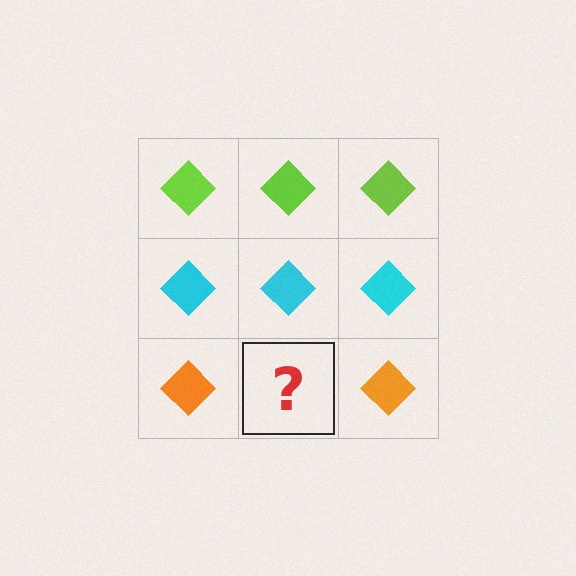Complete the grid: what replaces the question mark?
The question mark should be replaced with an orange diamond.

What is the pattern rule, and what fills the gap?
The rule is that each row has a consistent color. The gap should be filled with an orange diamond.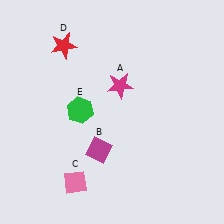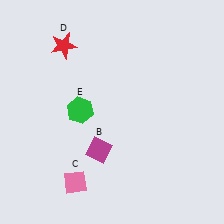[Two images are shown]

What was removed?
The magenta star (A) was removed in Image 2.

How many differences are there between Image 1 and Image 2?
There is 1 difference between the two images.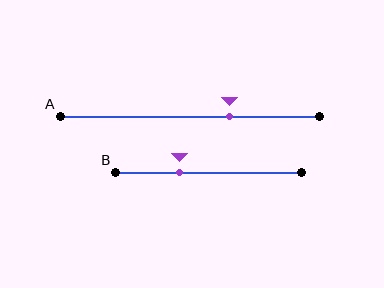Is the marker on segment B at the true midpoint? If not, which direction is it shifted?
No, the marker on segment B is shifted to the left by about 16% of the segment length.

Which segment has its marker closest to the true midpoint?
Segment A has its marker closest to the true midpoint.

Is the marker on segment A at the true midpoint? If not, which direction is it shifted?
No, the marker on segment A is shifted to the right by about 15% of the segment length.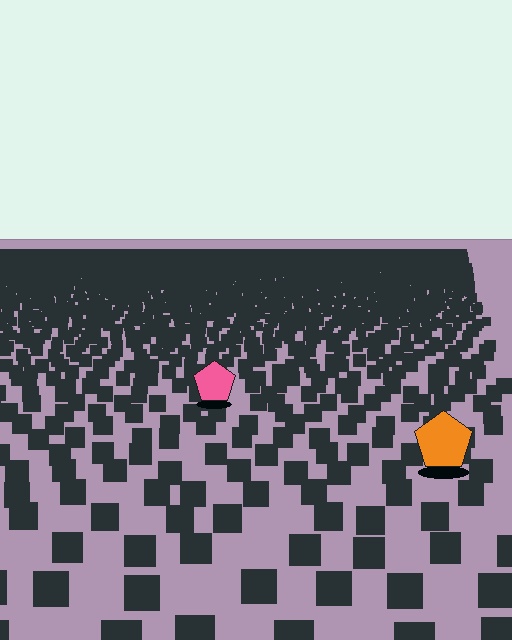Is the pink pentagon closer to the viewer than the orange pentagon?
No. The orange pentagon is closer — you can tell from the texture gradient: the ground texture is coarser near it.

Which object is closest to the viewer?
The orange pentagon is closest. The texture marks near it are larger and more spread out.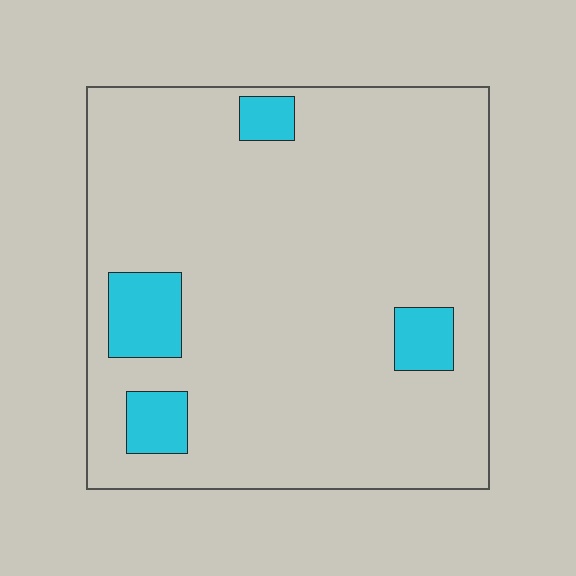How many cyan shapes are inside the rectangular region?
4.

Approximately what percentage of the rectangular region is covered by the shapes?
Approximately 10%.